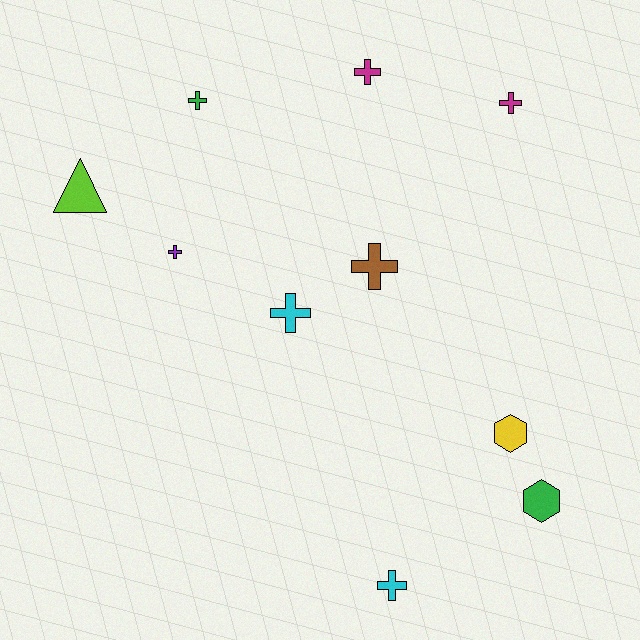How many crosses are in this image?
There are 7 crosses.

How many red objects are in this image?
There are no red objects.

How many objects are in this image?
There are 10 objects.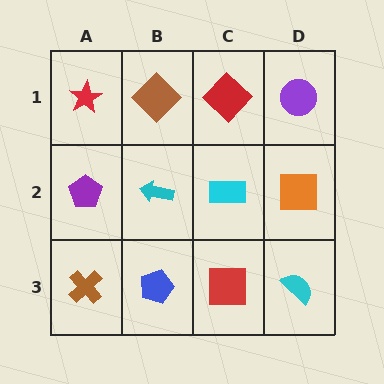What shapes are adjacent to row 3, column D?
An orange square (row 2, column D), a red square (row 3, column C).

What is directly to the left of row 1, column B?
A red star.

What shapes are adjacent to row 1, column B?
A cyan arrow (row 2, column B), a red star (row 1, column A), a red diamond (row 1, column C).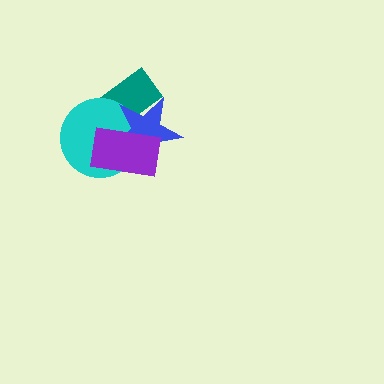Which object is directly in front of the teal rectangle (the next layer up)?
The cyan circle is directly in front of the teal rectangle.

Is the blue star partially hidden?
Yes, it is partially covered by another shape.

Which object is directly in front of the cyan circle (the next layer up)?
The blue star is directly in front of the cyan circle.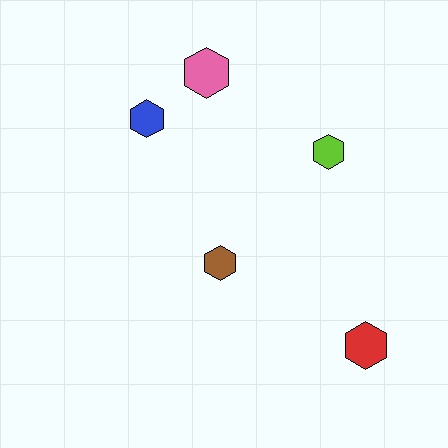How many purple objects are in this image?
There are no purple objects.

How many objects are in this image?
There are 5 objects.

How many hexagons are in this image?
There are 5 hexagons.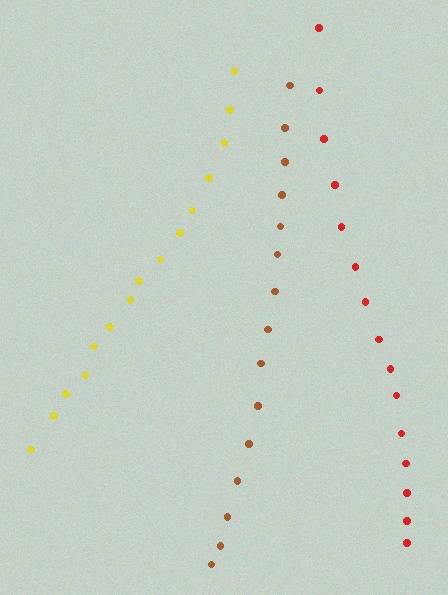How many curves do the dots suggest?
There are 3 distinct paths.